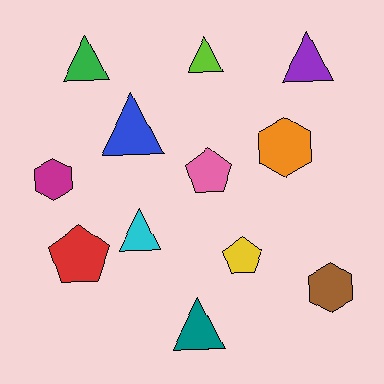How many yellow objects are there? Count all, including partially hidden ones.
There is 1 yellow object.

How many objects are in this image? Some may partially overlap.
There are 12 objects.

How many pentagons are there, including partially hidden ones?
There are 3 pentagons.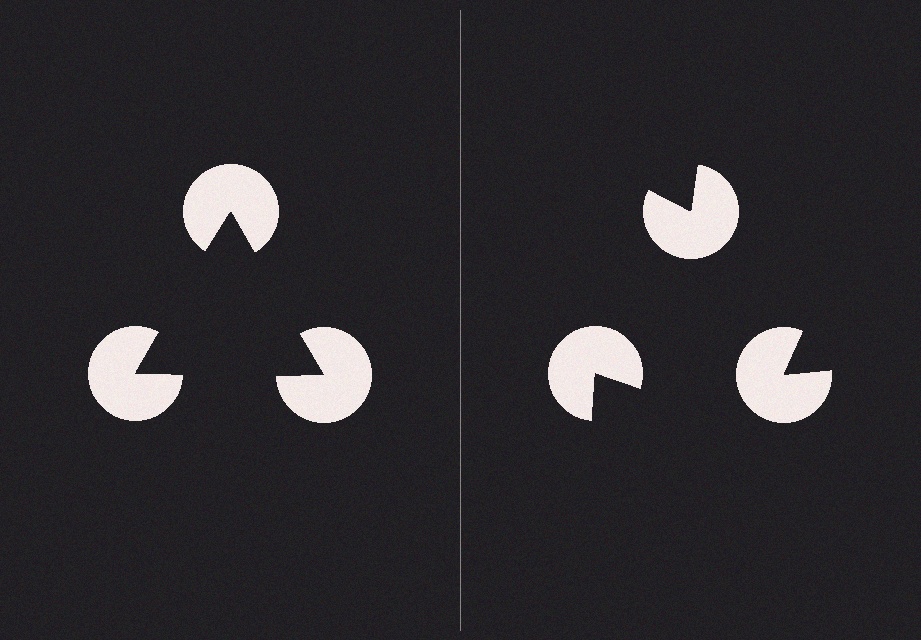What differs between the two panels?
The pac-man discs are positioned identically on both sides; only the wedge orientations differ. On the left they align to a triangle; on the right they are misaligned.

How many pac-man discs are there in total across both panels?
6 — 3 on each side.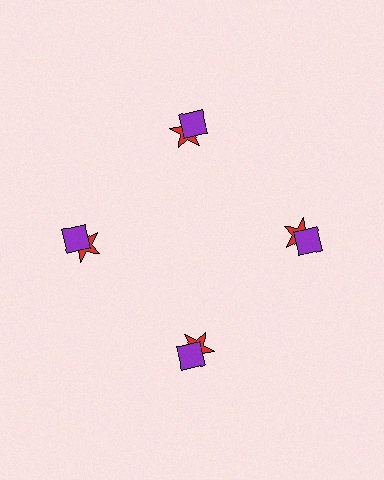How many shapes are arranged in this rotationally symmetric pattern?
There are 8 shapes, arranged in 4 groups of 2.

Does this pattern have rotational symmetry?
Yes, this pattern has 4-fold rotational symmetry. It looks the same after rotating 90 degrees around the center.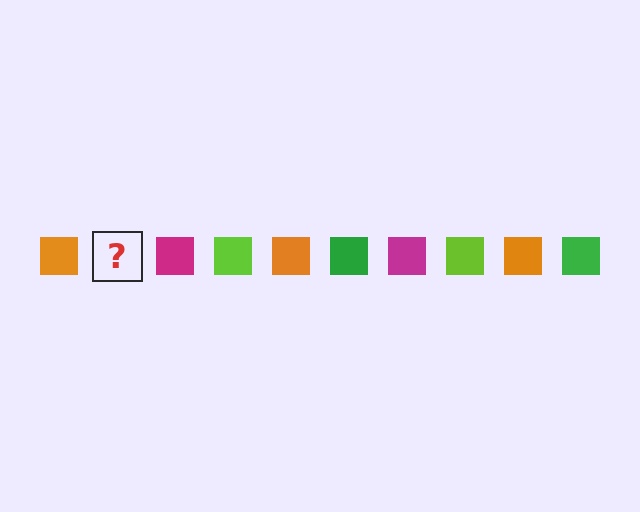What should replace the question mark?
The question mark should be replaced with a green square.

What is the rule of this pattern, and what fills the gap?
The rule is that the pattern cycles through orange, green, magenta, lime squares. The gap should be filled with a green square.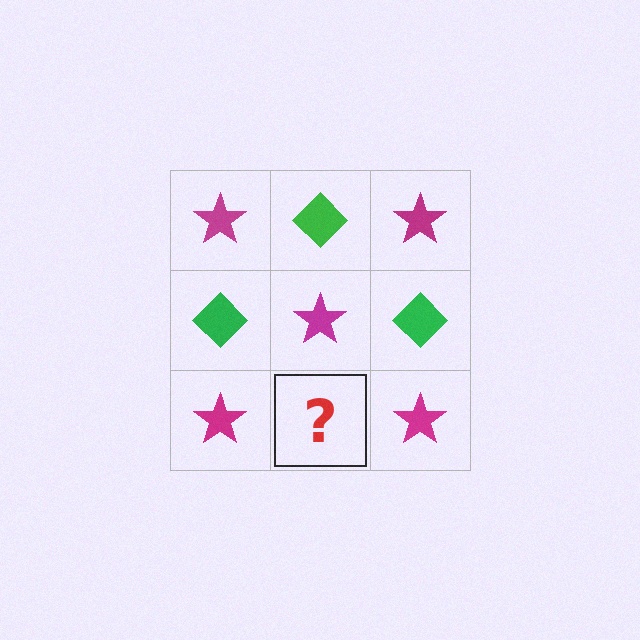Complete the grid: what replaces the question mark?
The question mark should be replaced with a green diamond.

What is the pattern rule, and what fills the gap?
The rule is that it alternates magenta star and green diamond in a checkerboard pattern. The gap should be filled with a green diamond.